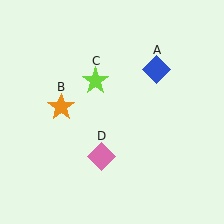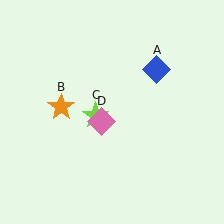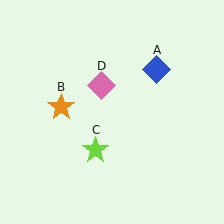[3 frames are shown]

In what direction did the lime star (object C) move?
The lime star (object C) moved down.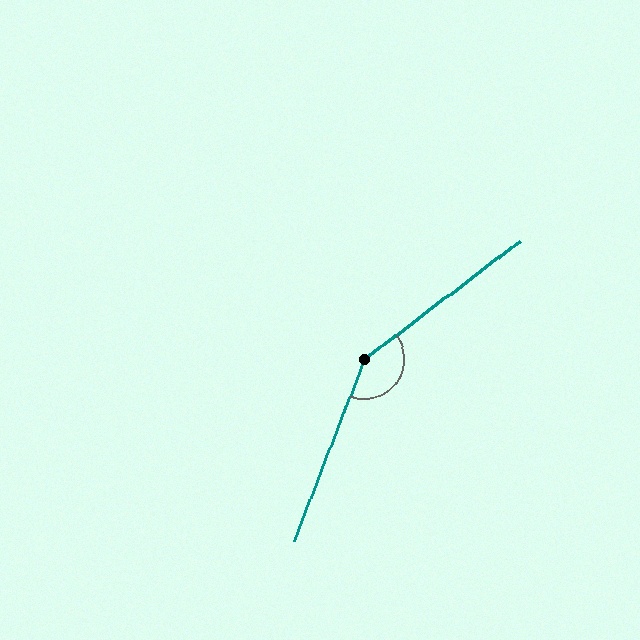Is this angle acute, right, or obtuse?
It is obtuse.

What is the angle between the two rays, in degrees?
Approximately 148 degrees.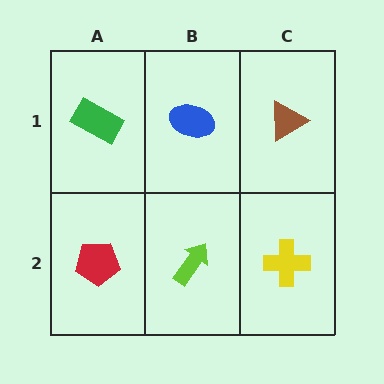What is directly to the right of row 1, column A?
A blue ellipse.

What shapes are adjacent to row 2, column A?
A green rectangle (row 1, column A), a lime arrow (row 2, column B).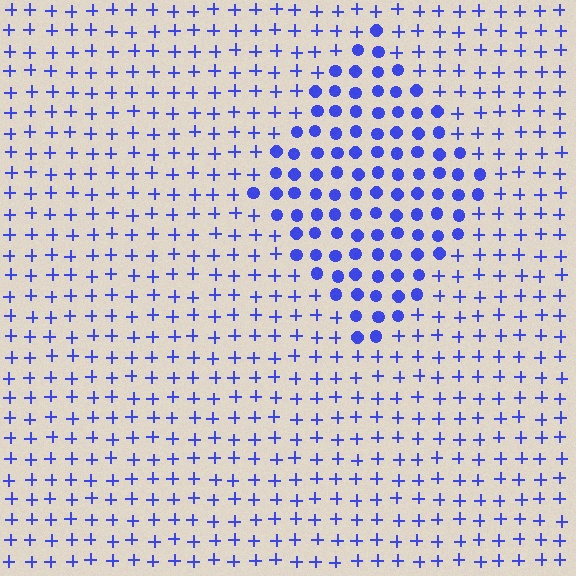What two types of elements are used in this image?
The image uses circles inside the diamond region and plus signs outside it.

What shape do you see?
I see a diamond.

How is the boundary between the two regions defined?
The boundary is defined by a change in element shape: circles inside vs. plus signs outside. All elements share the same color and spacing.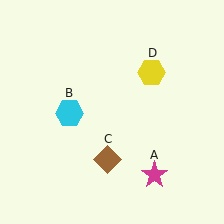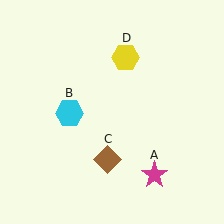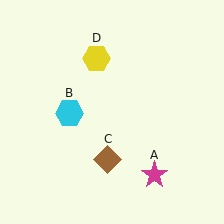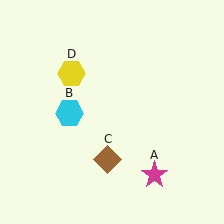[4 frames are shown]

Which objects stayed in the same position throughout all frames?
Magenta star (object A) and cyan hexagon (object B) and brown diamond (object C) remained stationary.